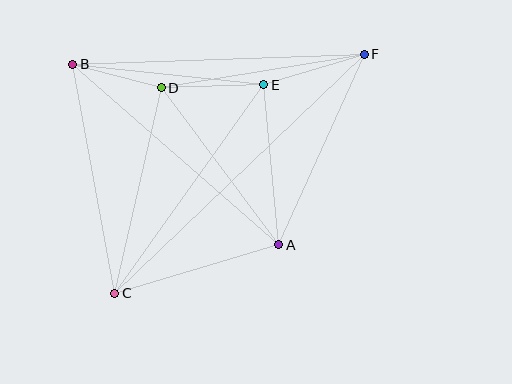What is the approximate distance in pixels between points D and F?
The distance between D and F is approximately 206 pixels.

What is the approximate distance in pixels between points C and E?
The distance between C and E is approximately 256 pixels.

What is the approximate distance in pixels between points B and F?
The distance between B and F is approximately 292 pixels.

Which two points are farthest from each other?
Points C and F are farthest from each other.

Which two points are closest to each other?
Points B and D are closest to each other.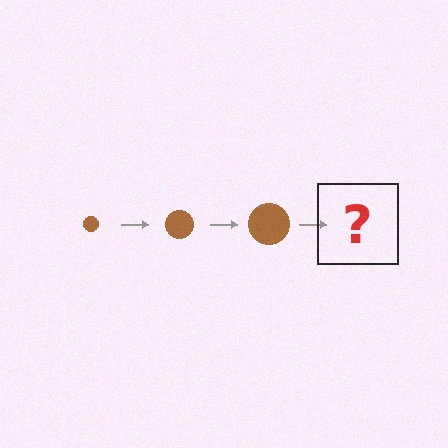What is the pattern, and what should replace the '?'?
The pattern is that the circle gets progressively larger each step. The '?' should be a brown circle, larger than the previous one.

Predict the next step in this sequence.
The next step is a brown circle, larger than the previous one.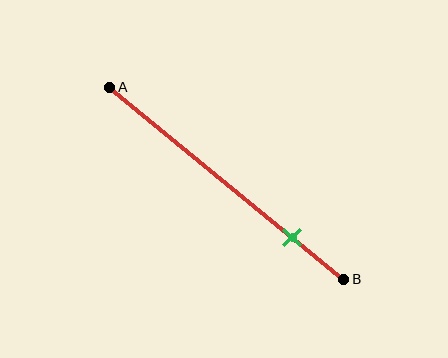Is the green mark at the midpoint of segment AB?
No, the mark is at about 80% from A, not at the 50% midpoint.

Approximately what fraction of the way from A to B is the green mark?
The green mark is approximately 80% of the way from A to B.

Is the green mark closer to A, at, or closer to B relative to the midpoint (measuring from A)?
The green mark is closer to point B than the midpoint of segment AB.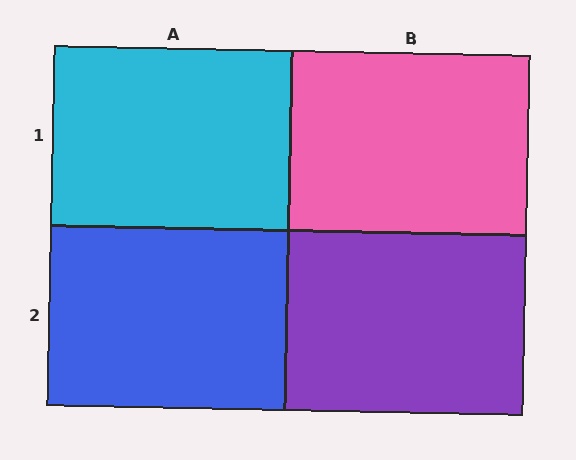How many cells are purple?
1 cell is purple.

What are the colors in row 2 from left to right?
Blue, purple.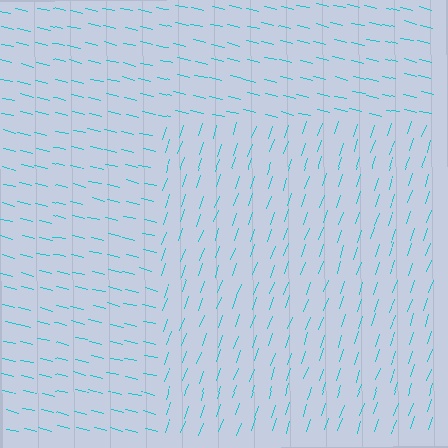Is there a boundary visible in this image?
Yes, there is a texture boundary formed by a change in line orientation.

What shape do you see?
I see a rectangle.